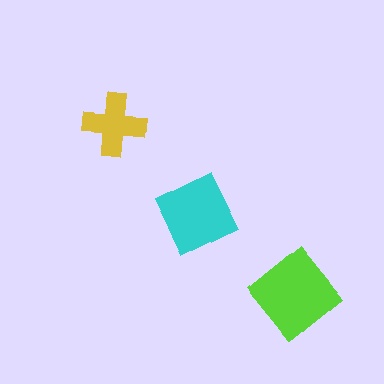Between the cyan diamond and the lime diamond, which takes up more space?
The lime diamond.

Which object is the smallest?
The yellow cross.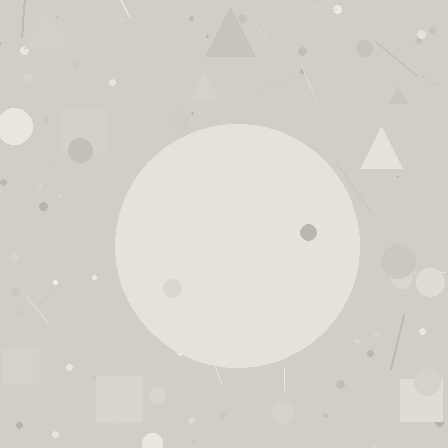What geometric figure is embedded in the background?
A circle is embedded in the background.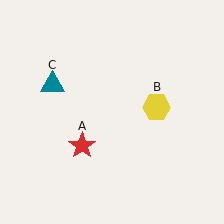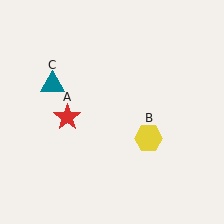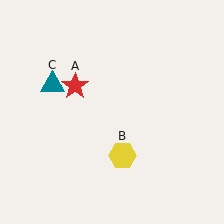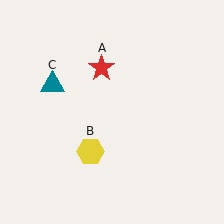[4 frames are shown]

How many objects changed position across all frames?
2 objects changed position: red star (object A), yellow hexagon (object B).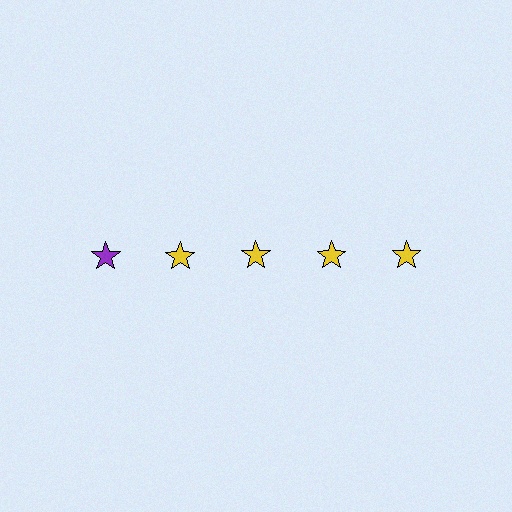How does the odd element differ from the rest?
It has a different color: purple instead of yellow.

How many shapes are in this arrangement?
There are 5 shapes arranged in a grid pattern.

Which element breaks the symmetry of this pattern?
The purple star in the top row, leftmost column breaks the symmetry. All other shapes are yellow stars.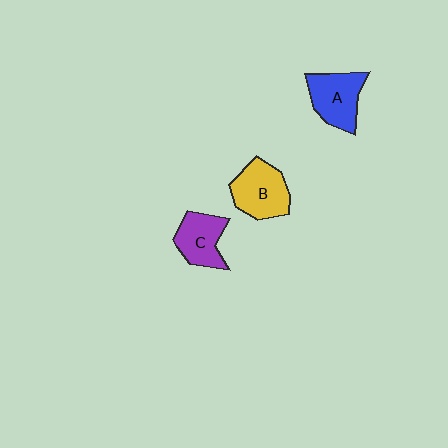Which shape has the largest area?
Shape B (yellow).